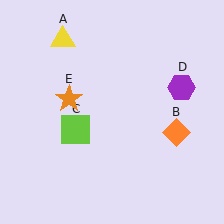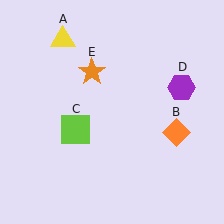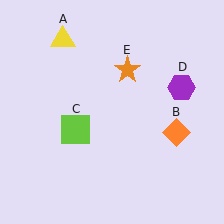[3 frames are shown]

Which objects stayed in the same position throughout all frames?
Yellow triangle (object A) and orange diamond (object B) and lime square (object C) and purple hexagon (object D) remained stationary.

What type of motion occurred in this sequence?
The orange star (object E) rotated clockwise around the center of the scene.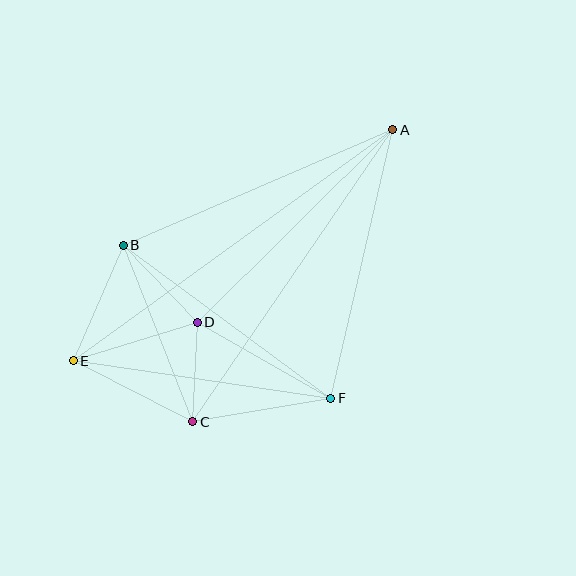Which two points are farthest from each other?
Points A and E are farthest from each other.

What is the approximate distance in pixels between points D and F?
The distance between D and F is approximately 154 pixels.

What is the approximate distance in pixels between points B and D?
The distance between B and D is approximately 107 pixels.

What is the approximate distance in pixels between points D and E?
The distance between D and E is approximately 130 pixels.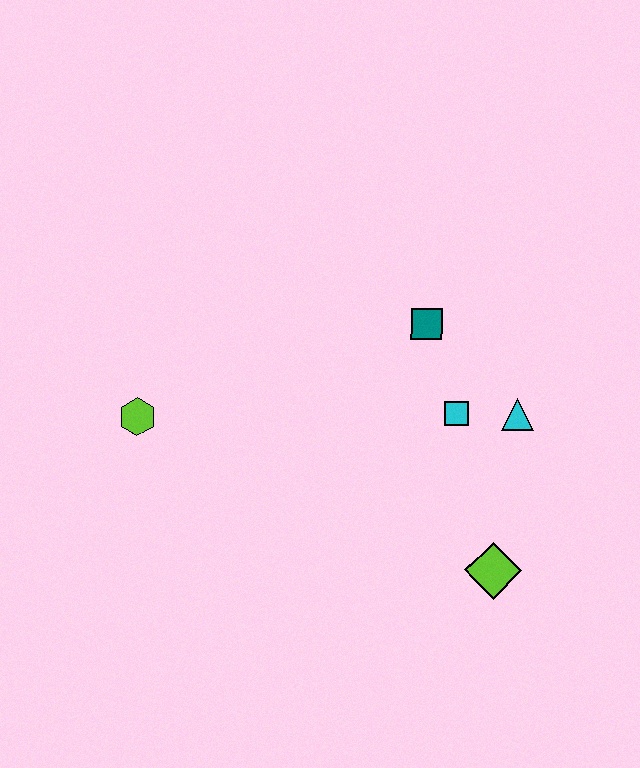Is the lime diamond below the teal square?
Yes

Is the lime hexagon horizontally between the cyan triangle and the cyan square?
No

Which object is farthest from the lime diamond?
The lime hexagon is farthest from the lime diamond.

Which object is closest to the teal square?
The cyan square is closest to the teal square.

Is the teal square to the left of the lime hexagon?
No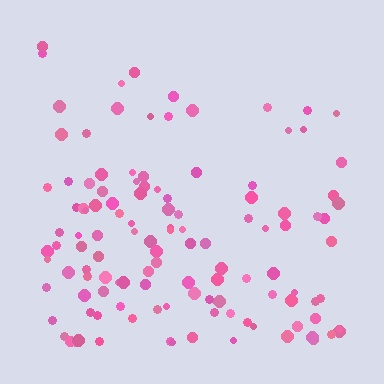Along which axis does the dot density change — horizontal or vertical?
Vertical.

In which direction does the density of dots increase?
From top to bottom, with the bottom side densest.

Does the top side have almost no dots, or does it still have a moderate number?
Still a moderate number, just noticeably fewer than the bottom.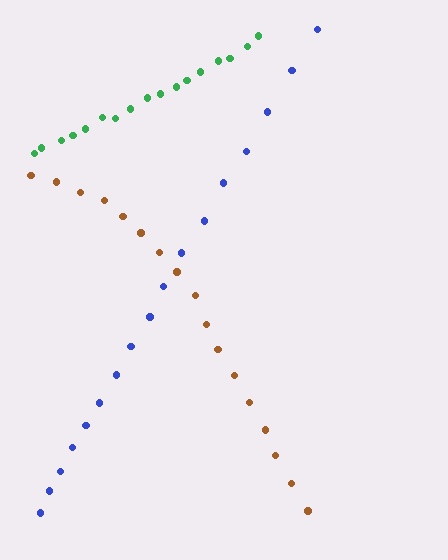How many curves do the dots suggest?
There are 3 distinct paths.